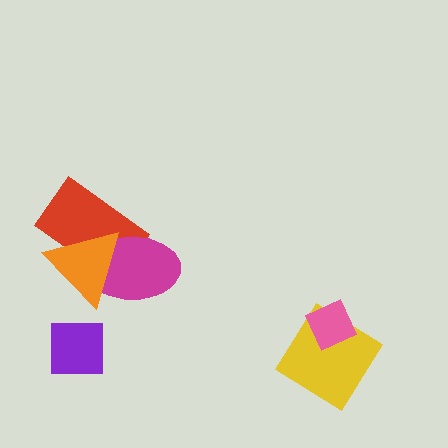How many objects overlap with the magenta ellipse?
2 objects overlap with the magenta ellipse.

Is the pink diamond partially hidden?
No, no other shape covers it.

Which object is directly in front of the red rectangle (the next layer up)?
The magenta ellipse is directly in front of the red rectangle.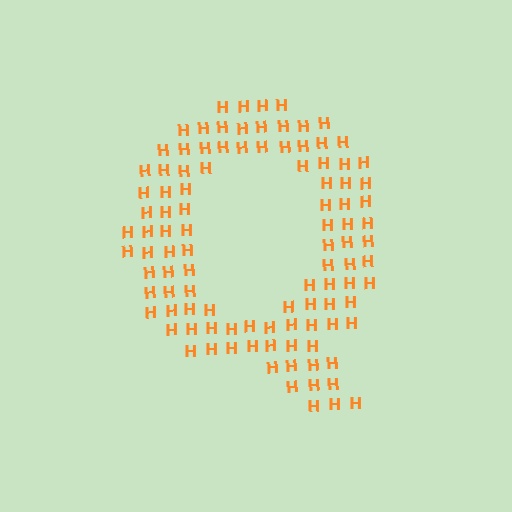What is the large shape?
The large shape is the letter Q.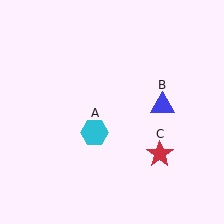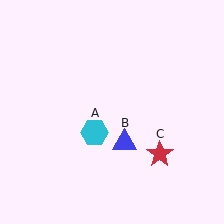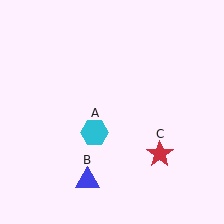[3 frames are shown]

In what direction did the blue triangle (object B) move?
The blue triangle (object B) moved down and to the left.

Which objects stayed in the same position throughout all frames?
Cyan hexagon (object A) and red star (object C) remained stationary.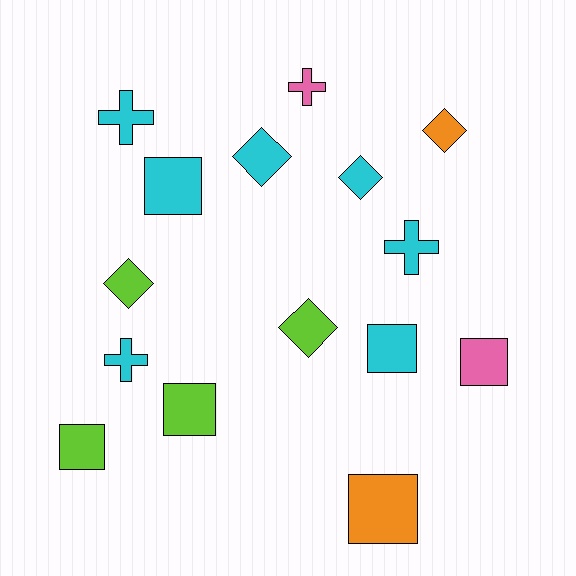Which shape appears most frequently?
Square, with 6 objects.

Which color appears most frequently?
Cyan, with 7 objects.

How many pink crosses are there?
There is 1 pink cross.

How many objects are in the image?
There are 15 objects.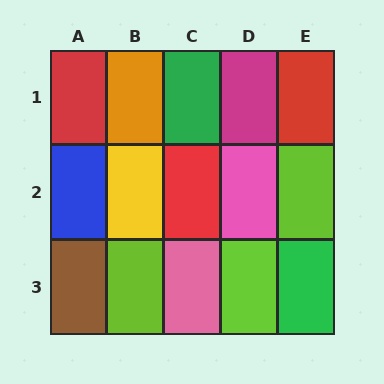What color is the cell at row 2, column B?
Yellow.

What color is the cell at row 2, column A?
Blue.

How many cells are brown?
1 cell is brown.